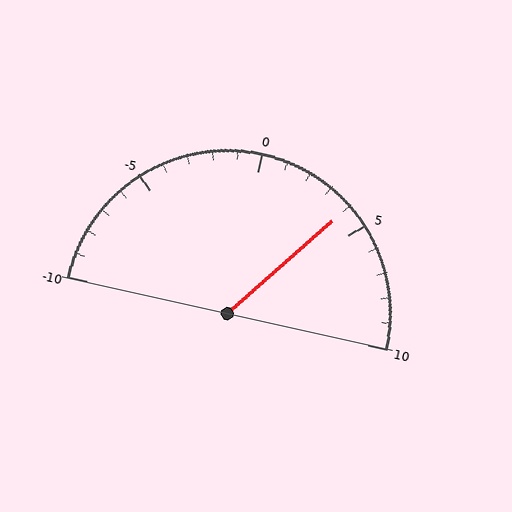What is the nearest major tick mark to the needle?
The nearest major tick mark is 5.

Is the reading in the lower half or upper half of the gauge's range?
The reading is in the upper half of the range (-10 to 10).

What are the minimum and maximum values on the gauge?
The gauge ranges from -10 to 10.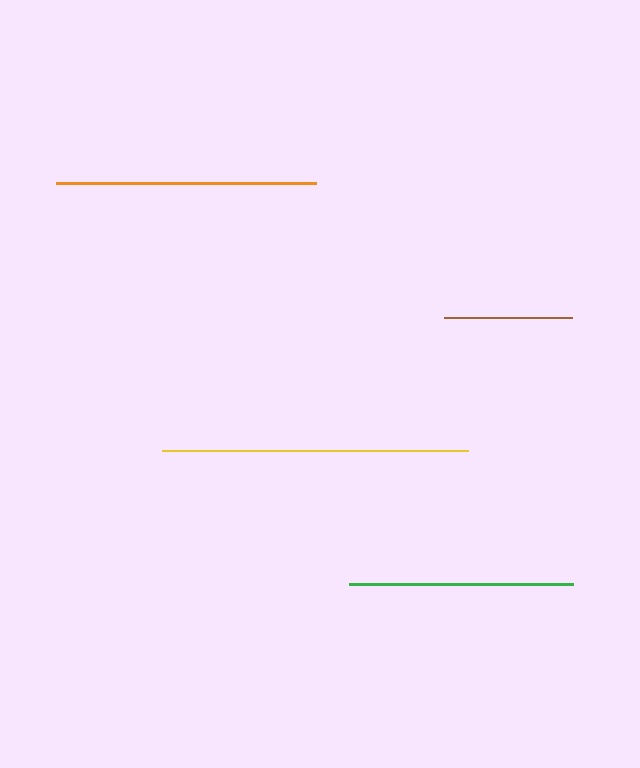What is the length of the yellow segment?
The yellow segment is approximately 307 pixels long.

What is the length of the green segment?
The green segment is approximately 224 pixels long.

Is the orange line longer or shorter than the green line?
The orange line is longer than the green line.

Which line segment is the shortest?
The brown line is the shortest at approximately 127 pixels.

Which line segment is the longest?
The yellow line is the longest at approximately 307 pixels.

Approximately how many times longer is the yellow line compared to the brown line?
The yellow line is approximately 2.4 times the length of the brown line.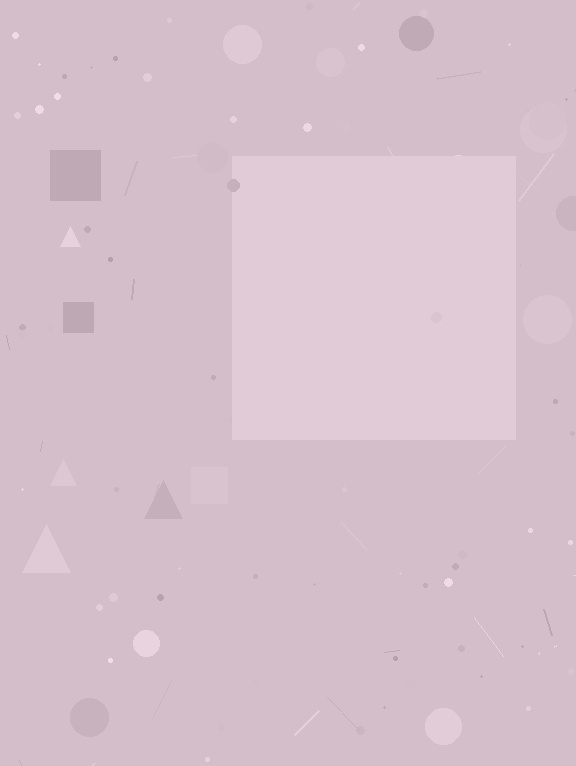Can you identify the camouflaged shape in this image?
The camouflaged shape is a square.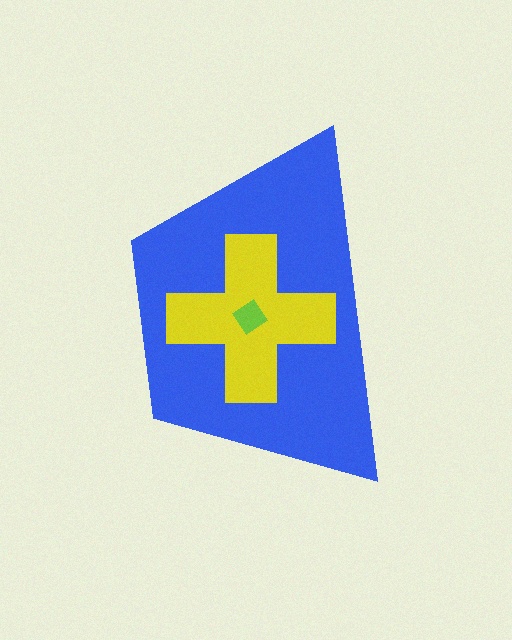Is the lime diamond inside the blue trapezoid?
Yes.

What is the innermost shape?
The lime diamond.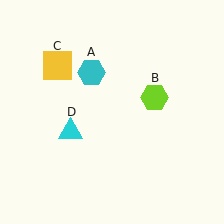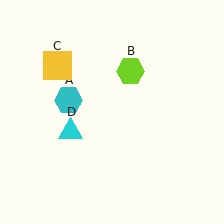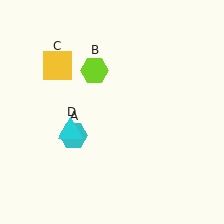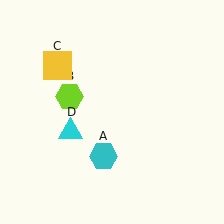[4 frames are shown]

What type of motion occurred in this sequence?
The cyan hexagon (object A), lime hexagon (object B) rotated counterclockwise around the center of the scene.